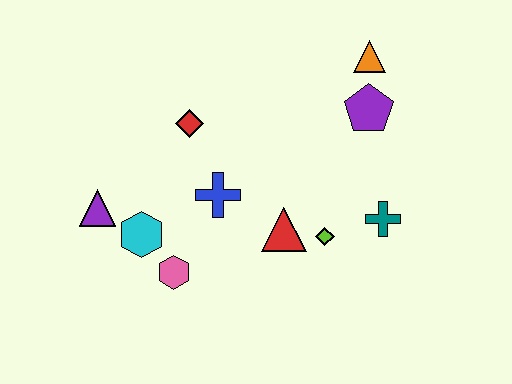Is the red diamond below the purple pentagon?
Yes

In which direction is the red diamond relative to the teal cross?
The red diamond is to the left of the teal cross.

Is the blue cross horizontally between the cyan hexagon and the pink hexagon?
No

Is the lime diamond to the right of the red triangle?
Yes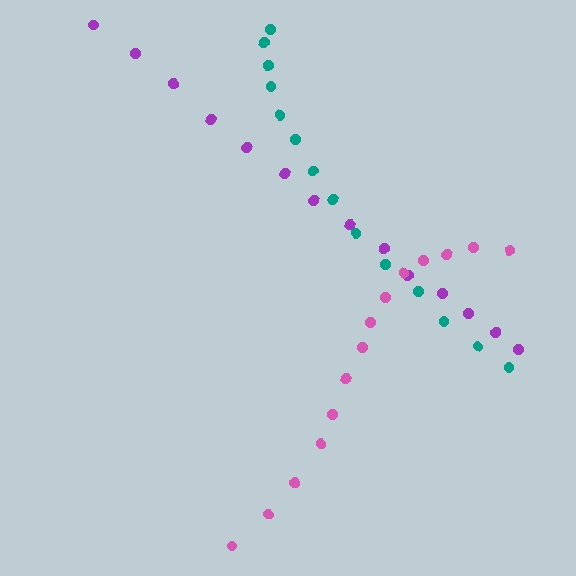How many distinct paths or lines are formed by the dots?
There are 3 distinct paths.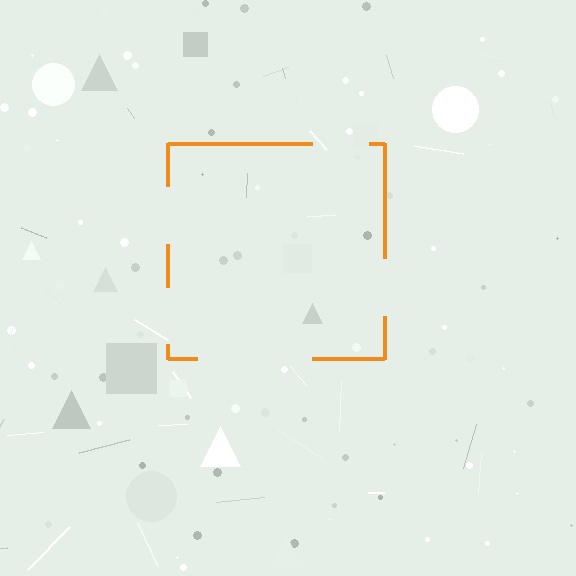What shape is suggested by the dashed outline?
The dashed outline suggests a square.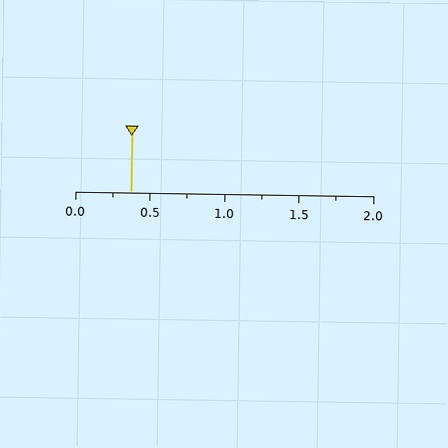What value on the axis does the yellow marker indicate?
The marker indicates approximately 0.38.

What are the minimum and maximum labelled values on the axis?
The axis runs from 0.0 to 2.0.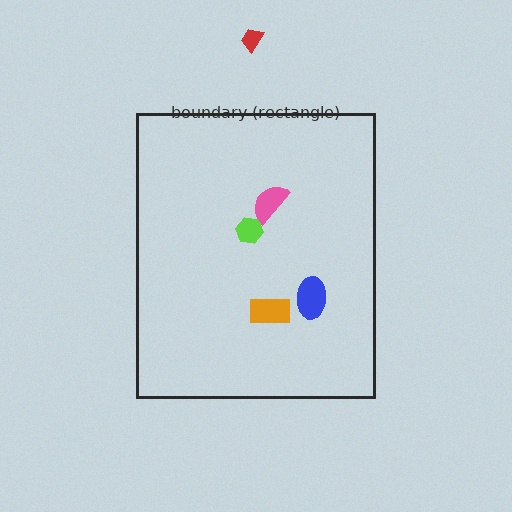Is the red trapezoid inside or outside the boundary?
Outside.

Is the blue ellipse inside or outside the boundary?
Inside.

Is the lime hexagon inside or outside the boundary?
Inside.